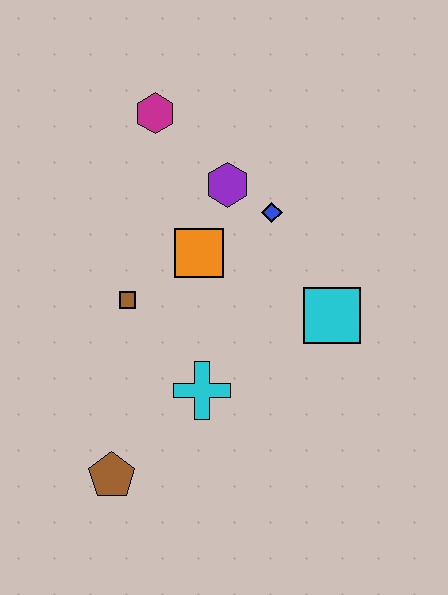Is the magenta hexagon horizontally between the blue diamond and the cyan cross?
No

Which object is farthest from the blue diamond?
The brown pentagon is farthest from the blue diamond.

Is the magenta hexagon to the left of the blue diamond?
Yes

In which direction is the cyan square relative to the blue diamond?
The cyan square is below the blue diamond.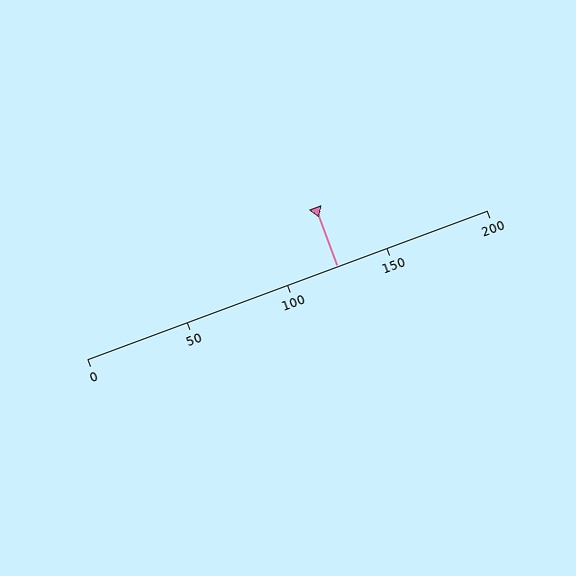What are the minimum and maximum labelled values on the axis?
The axis runs from 0 to 200.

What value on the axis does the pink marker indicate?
The marker indicates approximately 125.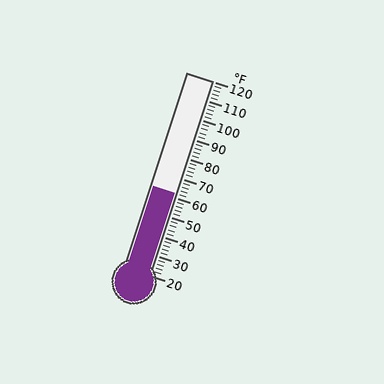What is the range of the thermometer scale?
The thermometer scale ranges from 20°F to 120°F.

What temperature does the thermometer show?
The thermometer shows approximately 62°F.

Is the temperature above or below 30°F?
The temperature is above 30°F.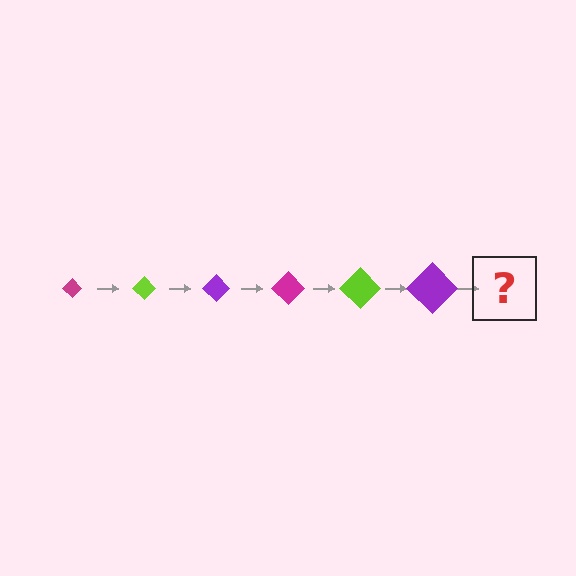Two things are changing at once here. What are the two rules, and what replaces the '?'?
The two rules are that the diamond grows larger each step and the color cycles through magenta, lime, and purple. The '?' should be a magenta diamond, larger than the previous one.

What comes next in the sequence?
The next element should be a magenta diamond, larger than the previous one.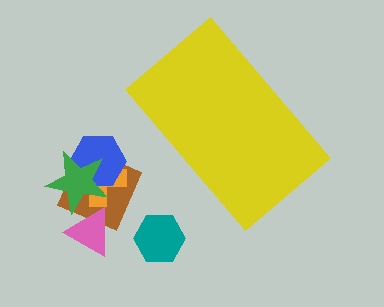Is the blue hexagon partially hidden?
No, the blue hexagon is fully visible.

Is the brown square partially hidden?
No, the brown square is fully visible.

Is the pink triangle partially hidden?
No, the pink triangle is fully visible.